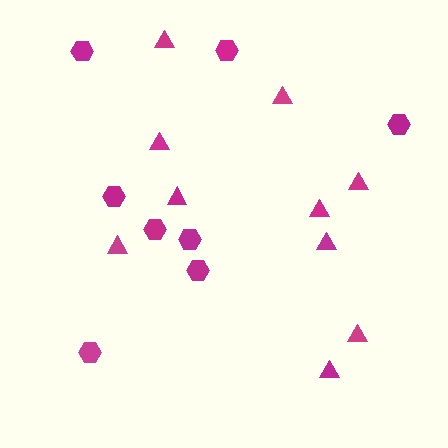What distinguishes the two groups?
There are 2 groups: one group of triangles (10) and one group of hexagons (8).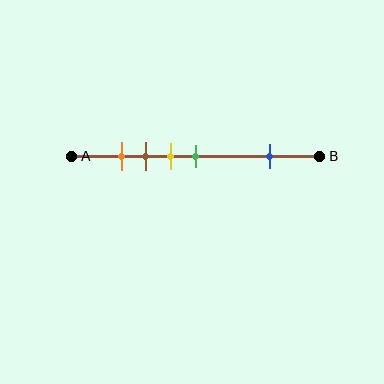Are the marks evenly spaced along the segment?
No, the marks are not evenly spaced.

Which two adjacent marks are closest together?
The orange and brown marks are the closest adjacent pair.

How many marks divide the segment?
There are 5 marks dividing the segment.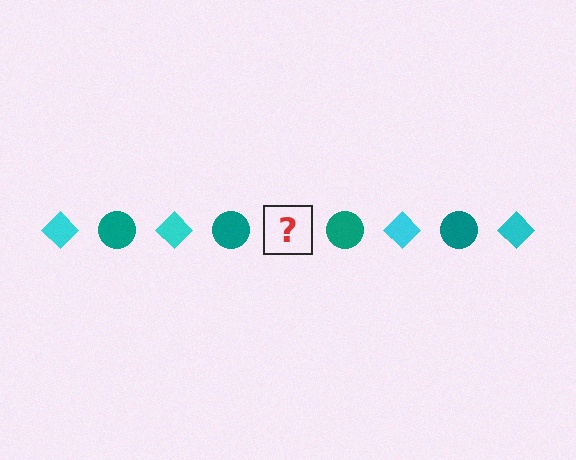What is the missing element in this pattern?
The missing element is a cyan diamond.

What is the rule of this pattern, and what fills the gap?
The rule is that the pattern alternates between cyan diamond and teal circle. The gap should be filled with a cyan diamond.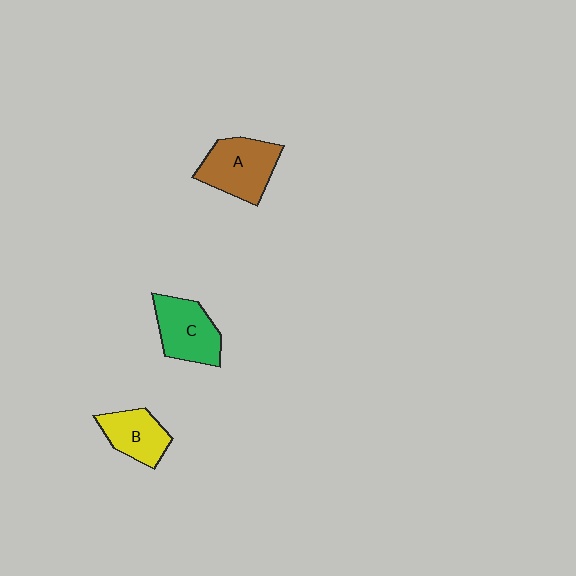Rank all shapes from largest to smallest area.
From largest to smallest: A (brown), C (green), B (yellow).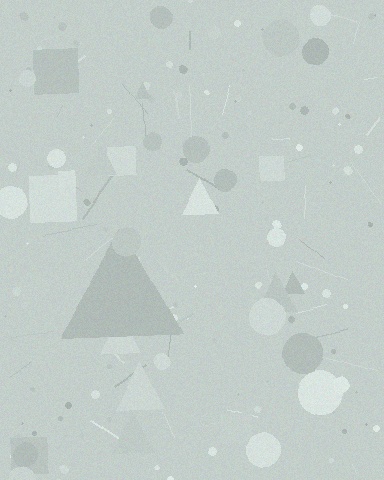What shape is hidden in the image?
A triangle is hidden in the image.